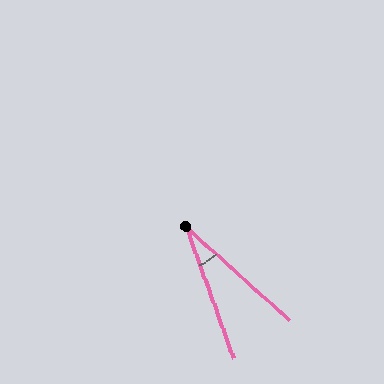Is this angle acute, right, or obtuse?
It is acute.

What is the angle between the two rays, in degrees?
Approximately 28 degrees.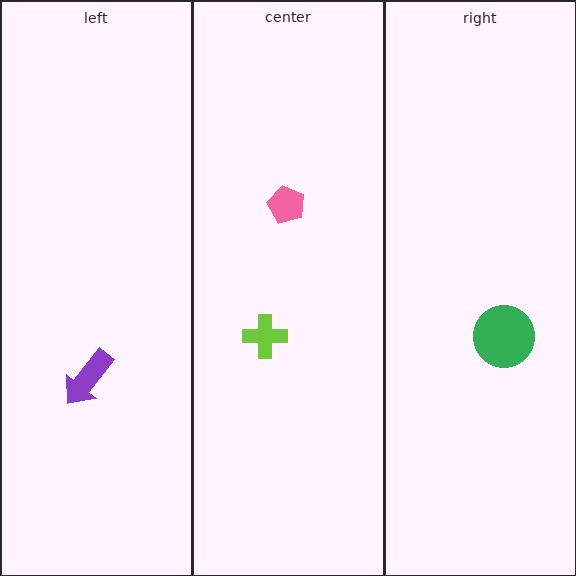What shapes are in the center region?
The pink pentagon, the lime cross.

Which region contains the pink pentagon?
The center region.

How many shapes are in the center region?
2.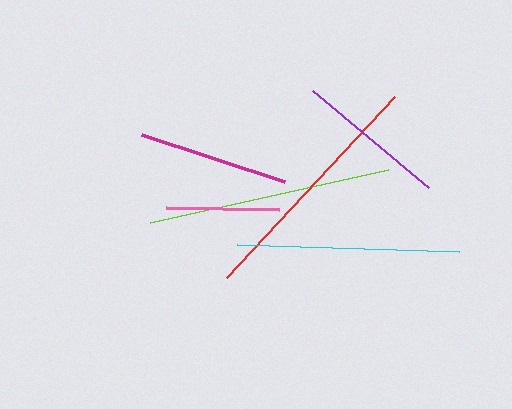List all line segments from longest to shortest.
From longest to shortest: red, lime, cyan, purple, magenta, pink.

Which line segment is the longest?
The red line is the longest at approximately 246 pixels.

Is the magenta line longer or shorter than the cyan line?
The cyan line is longer than the magenta line.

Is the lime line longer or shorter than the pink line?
The lime line is longer than the pink line.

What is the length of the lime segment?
The lime segment is approximately 244 pixels long.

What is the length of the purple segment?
The purple segment is approximately 151 pixels long.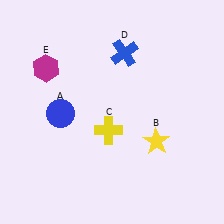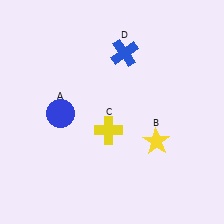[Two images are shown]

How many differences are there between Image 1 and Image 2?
There is 1 difference between the two images.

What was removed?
The magenta hexagon (E) was removed in Image 2.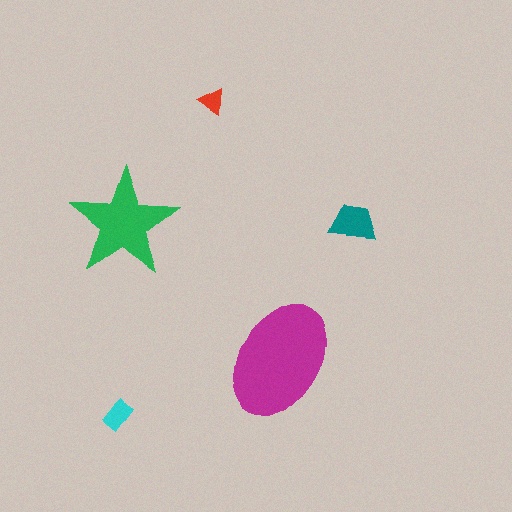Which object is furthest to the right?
The teal trapezoid is rightmost.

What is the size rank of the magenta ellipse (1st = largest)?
1st.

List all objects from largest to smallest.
The magenta ellipse, the green star, the teal trapezoid, the cyan rectangle, the red triangle.